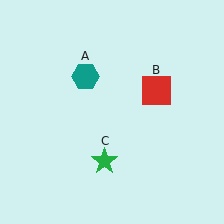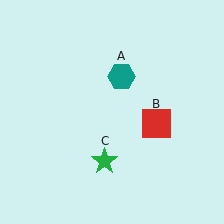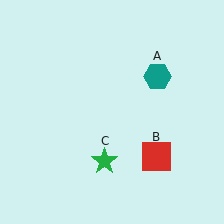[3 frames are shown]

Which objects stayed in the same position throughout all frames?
Green star (object C) remained stationary.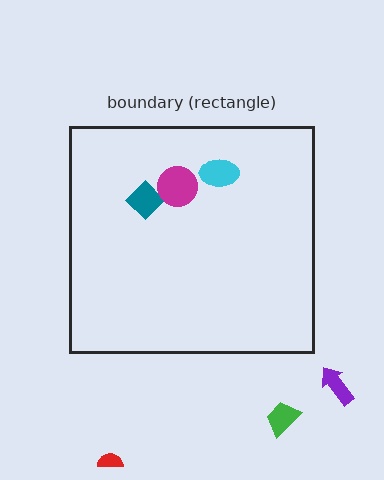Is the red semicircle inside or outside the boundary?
Outside.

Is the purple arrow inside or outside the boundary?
Outside.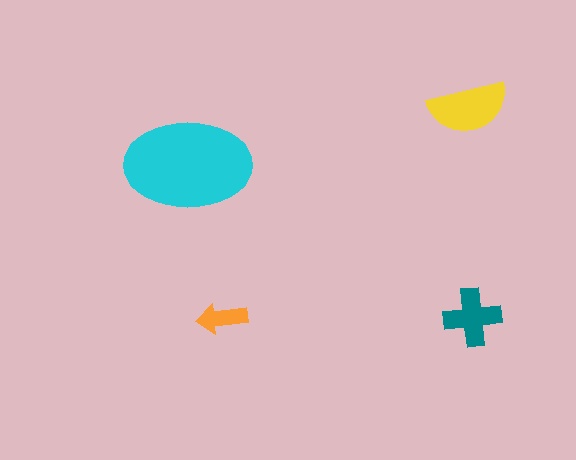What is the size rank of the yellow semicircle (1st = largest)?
2nd.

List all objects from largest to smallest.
The cyan ellipse, the yellow semicircle, the teal cross, the orange arrow.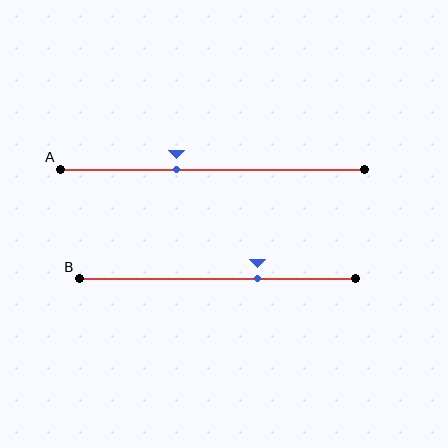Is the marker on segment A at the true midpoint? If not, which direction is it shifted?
No, the marker on segment A is shifted to the left by about 12% of the segment length.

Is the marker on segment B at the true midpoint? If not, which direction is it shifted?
No, the marker on segment B is shifted to the right by about 14% of the segment length.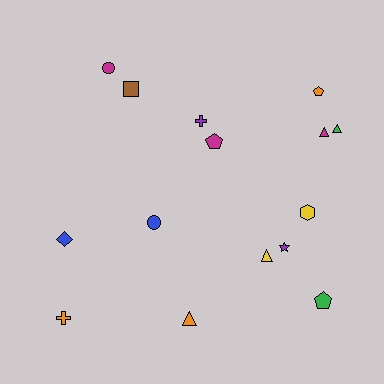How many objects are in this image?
There are 15 objects.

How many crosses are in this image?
There are 2 crosses.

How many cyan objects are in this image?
There are no cyan objects.